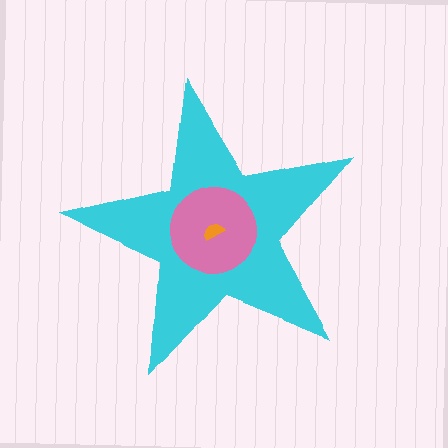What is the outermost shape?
The cyan star.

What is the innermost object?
The orange semicircle.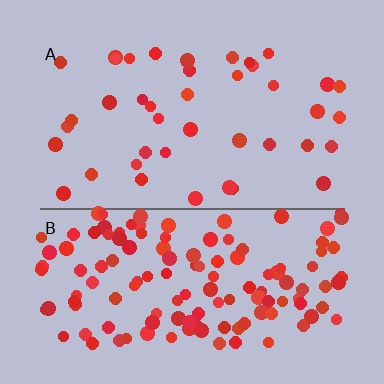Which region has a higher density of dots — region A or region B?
B (the bottom).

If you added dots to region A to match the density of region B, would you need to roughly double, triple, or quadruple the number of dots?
Approximately triple.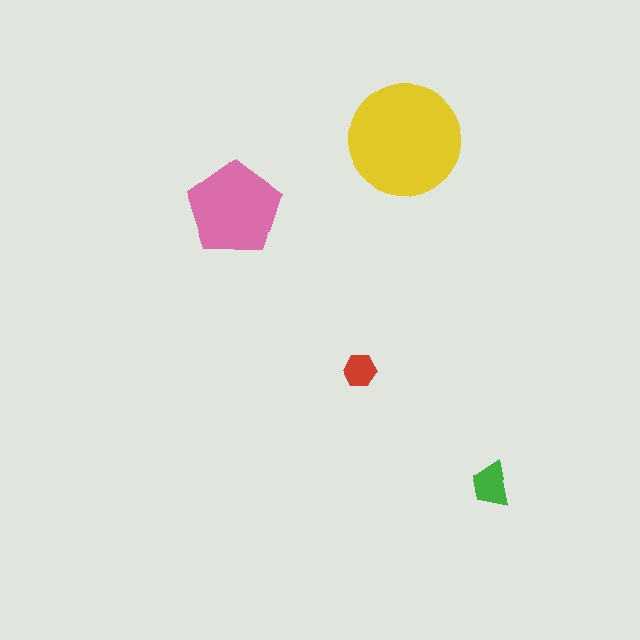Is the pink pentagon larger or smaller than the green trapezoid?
Larger.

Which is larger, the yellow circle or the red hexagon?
The yellow circle.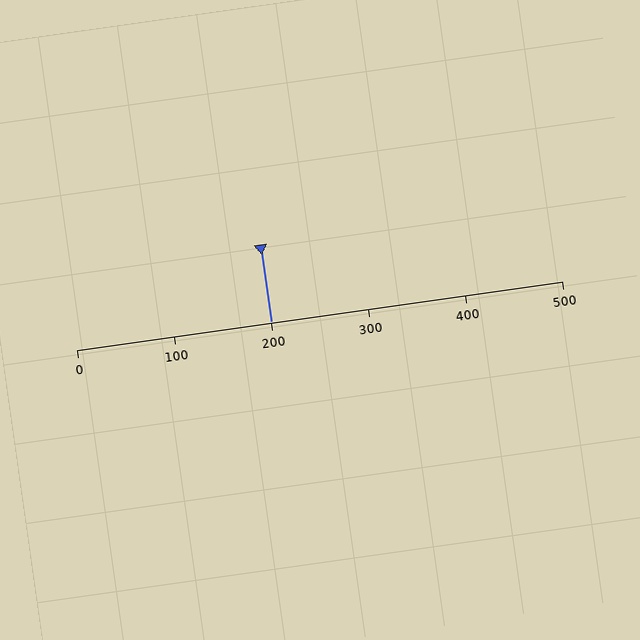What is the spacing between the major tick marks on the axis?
The major ticks are spaced 100 apart.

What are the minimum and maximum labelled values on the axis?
The axis runs from 0 to 500.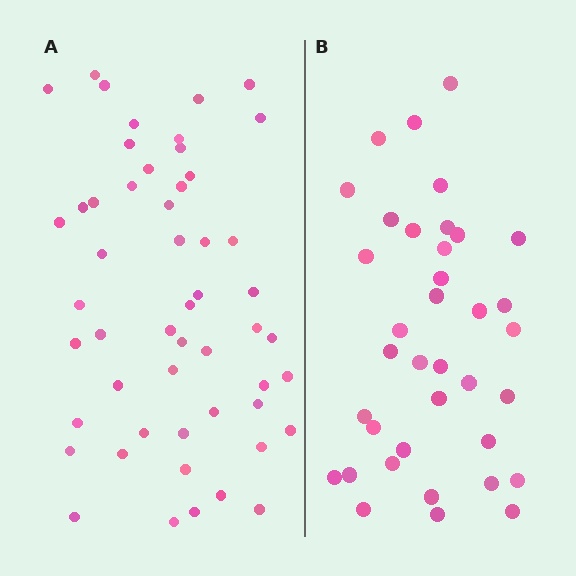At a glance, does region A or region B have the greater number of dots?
Region A (the left region) has more dots.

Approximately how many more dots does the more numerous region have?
Region A has approximately 15 more dots than region B.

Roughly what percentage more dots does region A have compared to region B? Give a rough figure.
About 40% more.